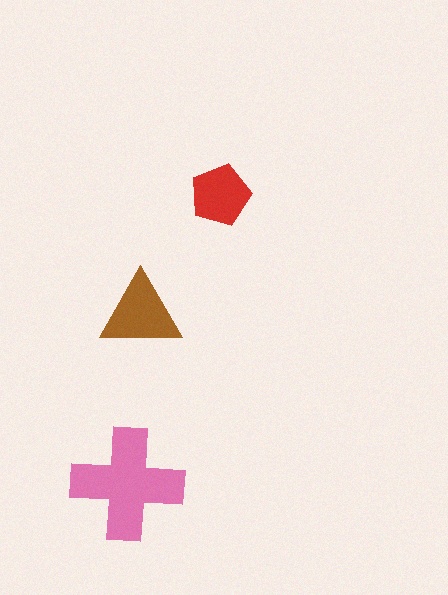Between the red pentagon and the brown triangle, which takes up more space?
The brown triangle.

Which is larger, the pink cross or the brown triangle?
The pink cross.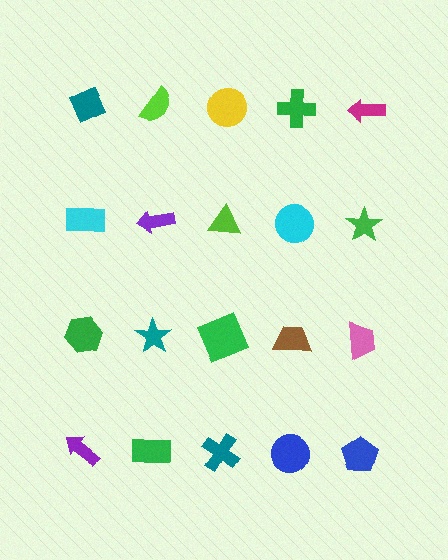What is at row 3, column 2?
A teal star.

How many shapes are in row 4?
5 shapes.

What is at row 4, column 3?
A teal cross.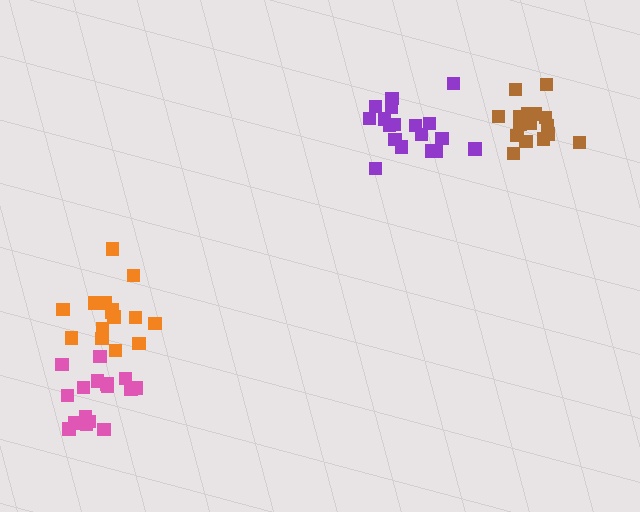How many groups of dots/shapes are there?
There are 4 groups.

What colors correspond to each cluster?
The clusters are colored: brown, pink, purple, orange.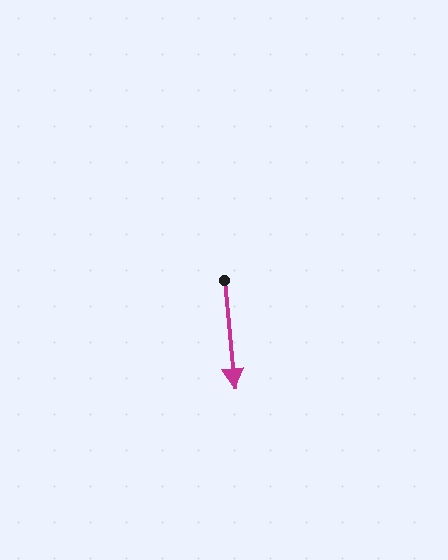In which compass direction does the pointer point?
South.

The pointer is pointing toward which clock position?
Roughly 6 o'clock.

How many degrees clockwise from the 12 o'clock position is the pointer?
Approximately 175 degrees.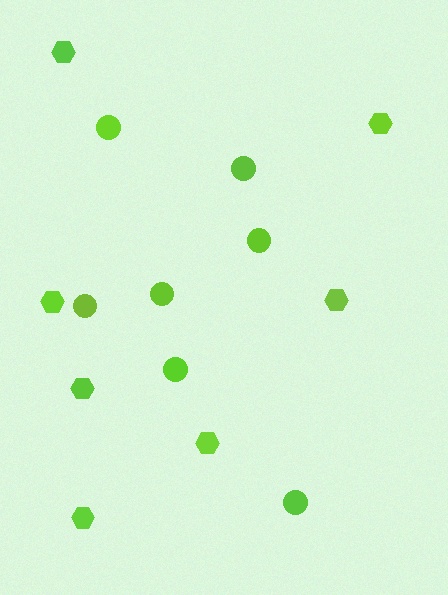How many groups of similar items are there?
There are 2 groups: one group of hexagons (7) and one group of circles (7).